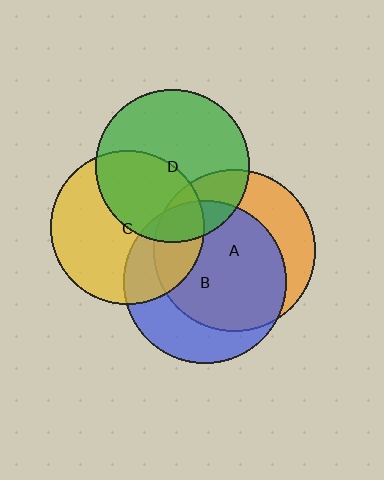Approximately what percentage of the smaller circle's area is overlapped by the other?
Approximately 40%.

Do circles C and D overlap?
Yes.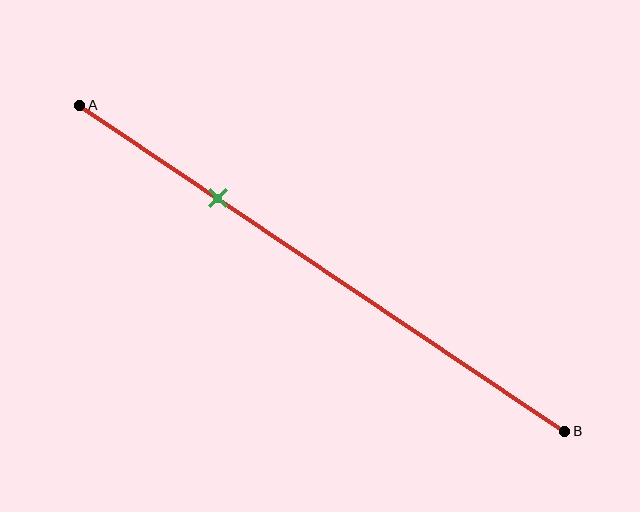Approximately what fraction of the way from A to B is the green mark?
The green mark is approximately 30% of the way from A to B.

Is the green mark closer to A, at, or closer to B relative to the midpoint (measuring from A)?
The green mark is closer to point A than the midpoint of segment AB.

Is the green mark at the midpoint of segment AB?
No, the mark is at about 30% from A, not at the 50% midpoint.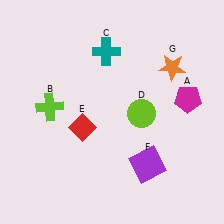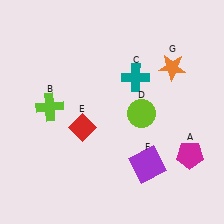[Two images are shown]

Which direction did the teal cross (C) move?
The teal cross (C) moved right.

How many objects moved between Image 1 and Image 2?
2 objects moved between the two images.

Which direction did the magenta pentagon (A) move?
The magenta pentagon (A) moved down.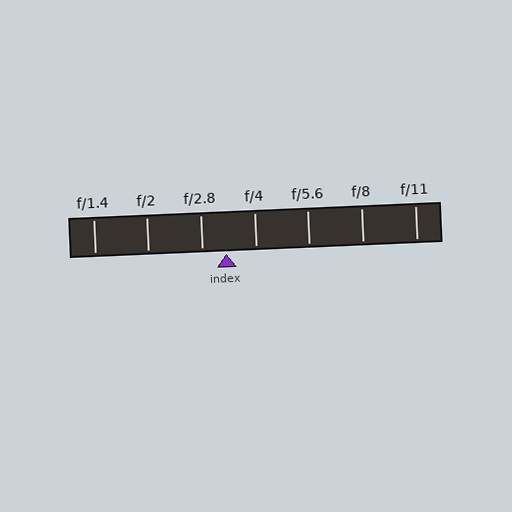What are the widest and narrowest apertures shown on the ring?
The widest aperture shown is f/1.4 and the narrowest is f/11.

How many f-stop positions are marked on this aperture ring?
There are 7 f-stop positions marked.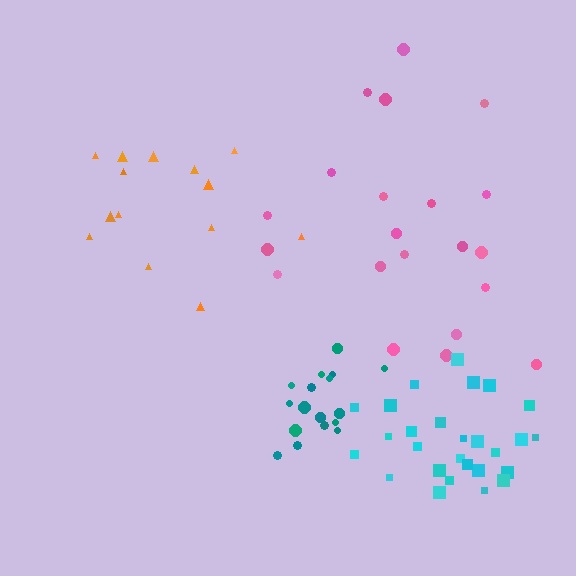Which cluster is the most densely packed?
Teal.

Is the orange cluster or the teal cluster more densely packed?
Teal.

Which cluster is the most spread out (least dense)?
Orange.